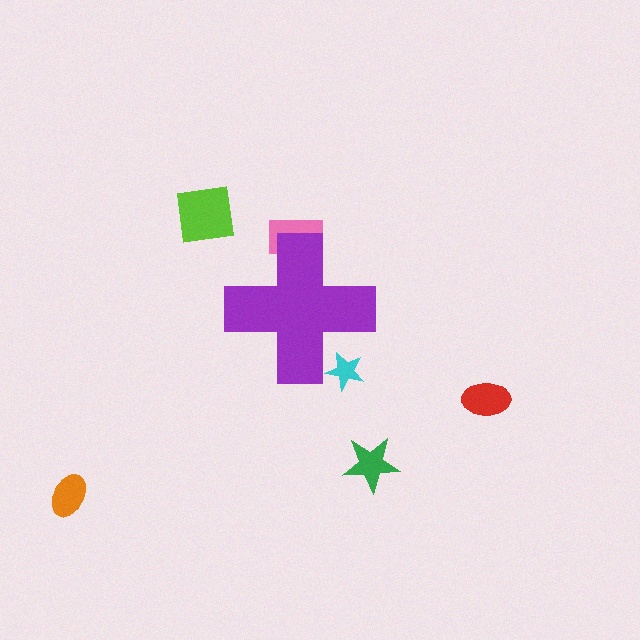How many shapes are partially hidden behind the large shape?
2 shapes are partially hidden.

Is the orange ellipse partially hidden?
No, the orange ellipse is fully visible.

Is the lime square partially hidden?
No, the lime square is fully visible.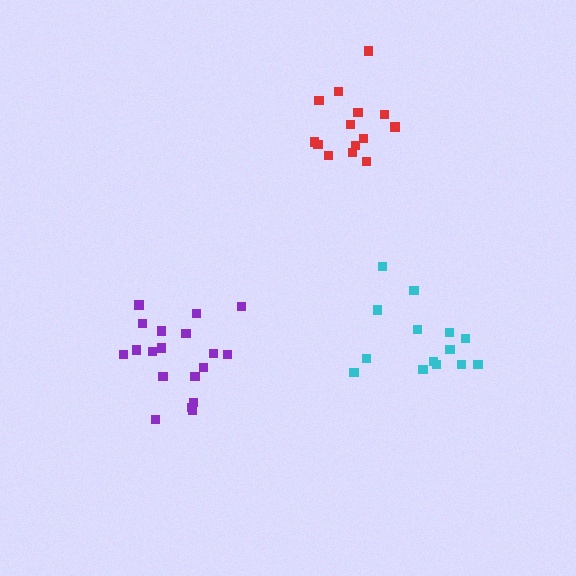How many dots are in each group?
Group 1: 19 dots, Group 2: 14 dots, Group 3: 14 dots (47 total).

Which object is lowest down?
The purple cluster is bottommost.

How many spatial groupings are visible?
There are 3 spatial groupings.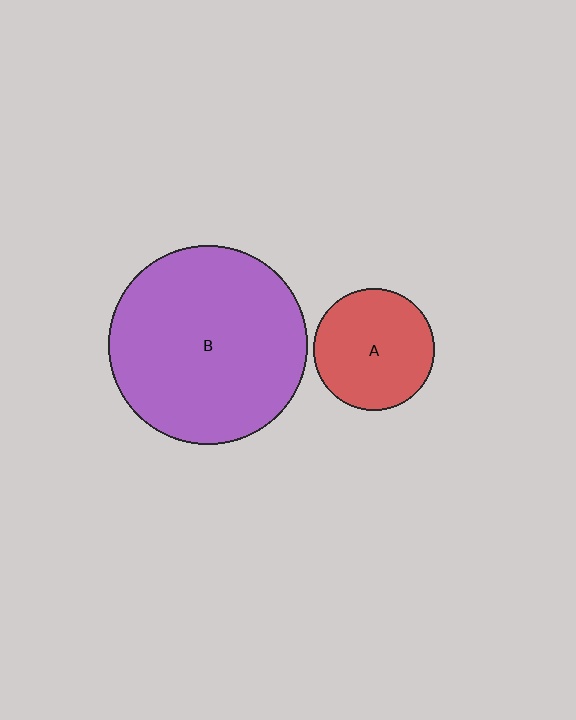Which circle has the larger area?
Circle B (purple).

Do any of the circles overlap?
No, none of the circles overlap.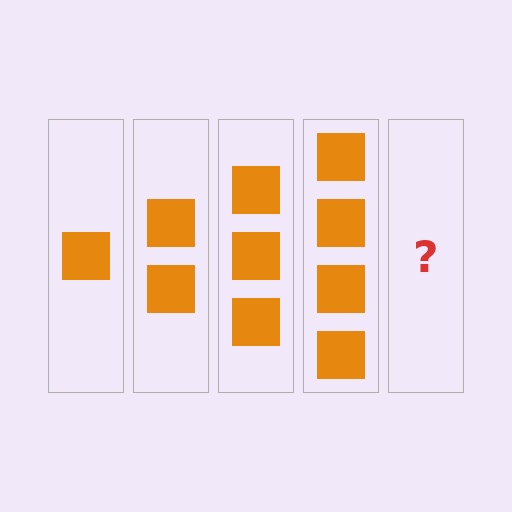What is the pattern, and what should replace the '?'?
The pattern is that each step adds one more square. The '?' should be 5 squares.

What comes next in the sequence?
The next element should be 5 squares.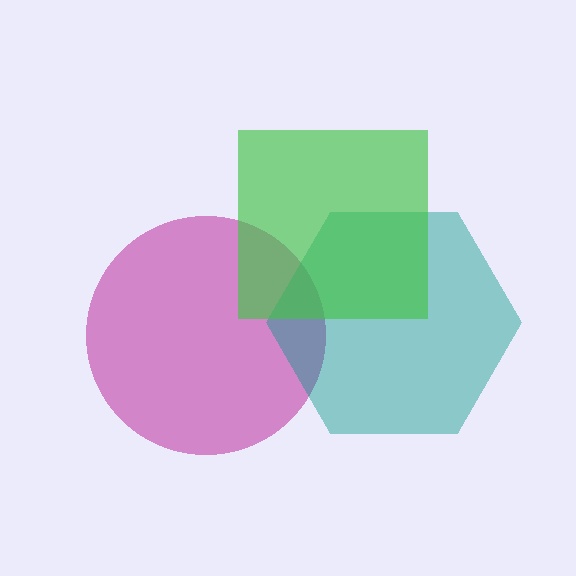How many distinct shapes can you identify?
There are 3 distinct shapes: a magenta circle, a teal hexagon, a green square.